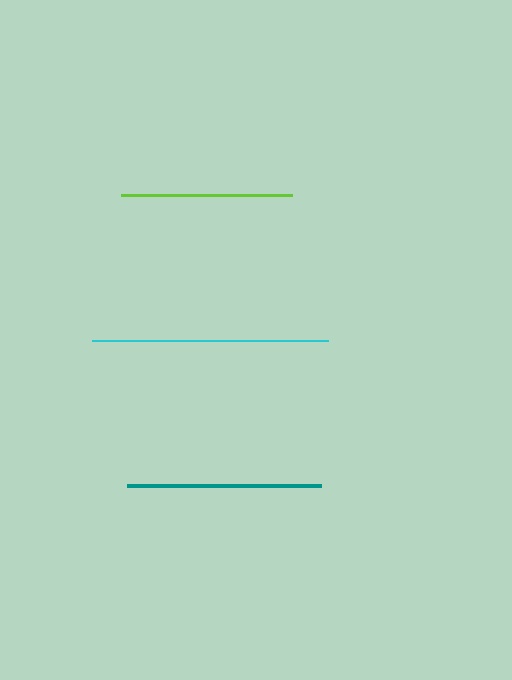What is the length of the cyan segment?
The cyan segment is approximately 236 pixels long.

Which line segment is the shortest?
The lime line is the shortest at approximately 172 pixels.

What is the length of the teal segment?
The teal segment is approximately 195 pixels long.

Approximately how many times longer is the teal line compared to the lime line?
The teal line is approximately 1.1 times the length of the lime line.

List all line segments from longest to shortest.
From longest to shortest: cyan, teal, lime.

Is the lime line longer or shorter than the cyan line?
The cyan line is longer than the lime line.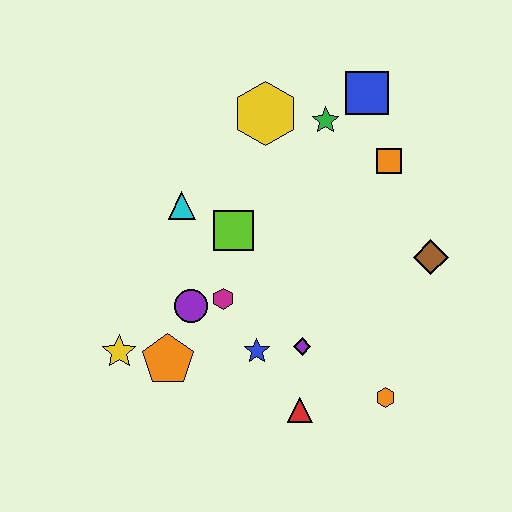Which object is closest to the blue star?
The purple diamond is closest to the blue star.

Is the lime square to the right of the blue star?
No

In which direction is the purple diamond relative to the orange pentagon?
The purple diamond is to the right of the orange pentagon.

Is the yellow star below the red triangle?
No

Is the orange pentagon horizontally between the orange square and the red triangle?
No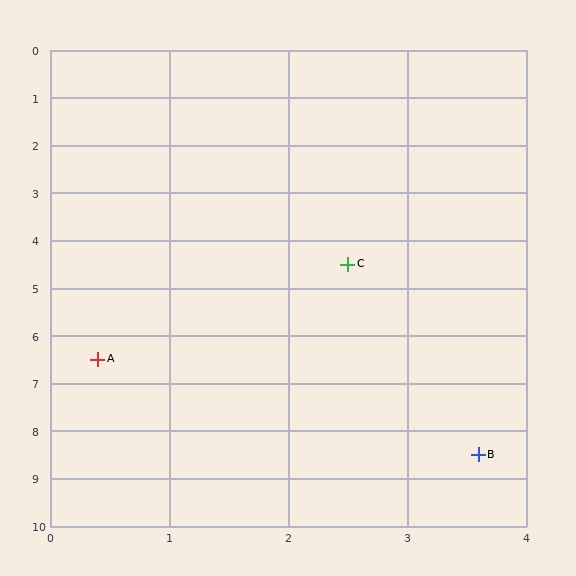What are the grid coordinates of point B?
Point B is at approximately (3.6, 8.5).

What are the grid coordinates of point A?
Point A is at approximately (0.4, 6.5).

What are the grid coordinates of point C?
Point C is at approximately (2.5, 4.5).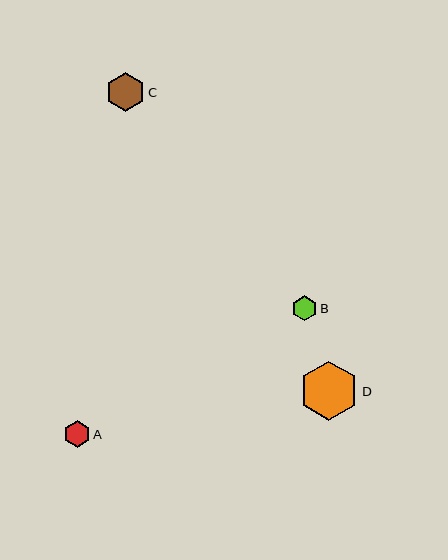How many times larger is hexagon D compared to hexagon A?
Hexagon D is approximately 2.2 times the size of hexagon A.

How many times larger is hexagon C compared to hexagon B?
Hexagon C is approximately 1.5 times the size of hexagon B.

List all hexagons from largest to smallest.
From largest to smallest: D, C, A, B.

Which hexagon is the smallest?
Hexagon B is the smallest with a size of approximately 25 pixels.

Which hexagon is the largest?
Hexagon D is the largest with a size of approximately 59 pixels.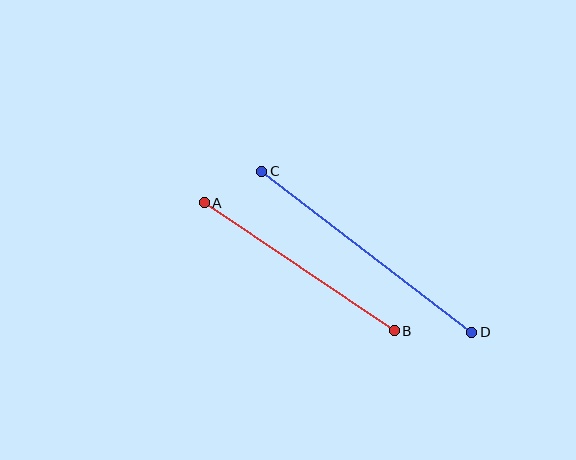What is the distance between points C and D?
The distance is approximately 264 pixels.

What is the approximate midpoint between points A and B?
The midpoint is at approximately (299, 267) pixels.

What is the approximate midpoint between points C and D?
The midpoint is at approximately (367, 252) pixels.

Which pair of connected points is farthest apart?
Points C and D are farthest apart.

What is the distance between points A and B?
The distance is approximately 229 pixels.